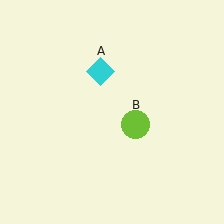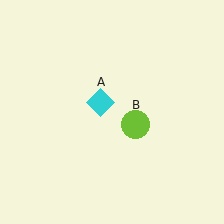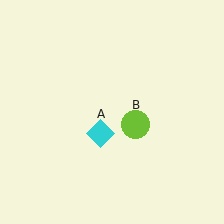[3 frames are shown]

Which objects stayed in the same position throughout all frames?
Lime circle (object B) remained stationary.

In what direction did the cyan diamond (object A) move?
The cyan diamond (object A) moved down.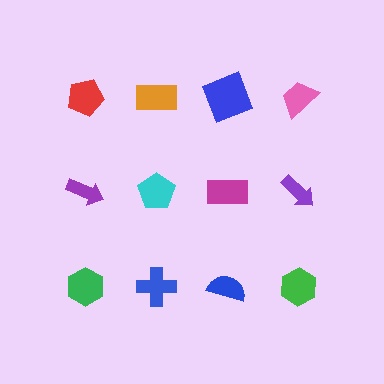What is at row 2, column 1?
A purple arrow.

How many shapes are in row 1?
4 shapes.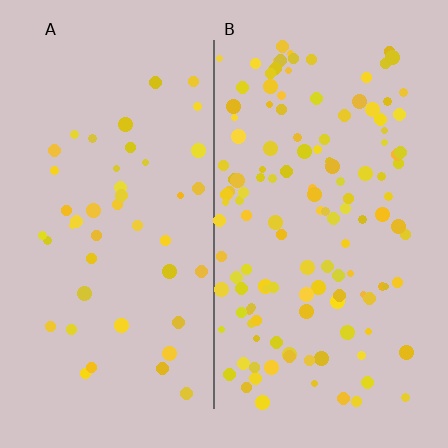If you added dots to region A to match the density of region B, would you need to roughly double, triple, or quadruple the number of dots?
Approximately triple.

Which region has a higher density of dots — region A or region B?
B (the right).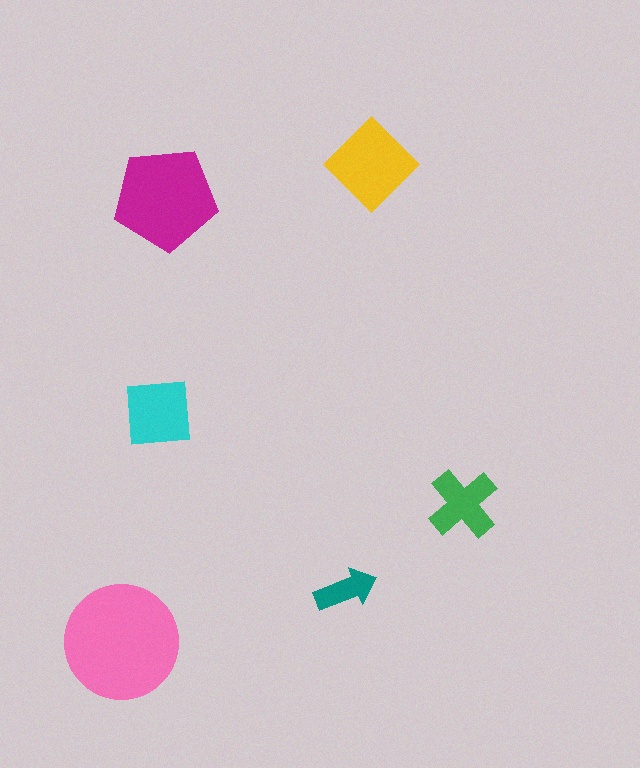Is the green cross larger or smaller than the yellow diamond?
Smaller.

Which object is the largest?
The pink circle.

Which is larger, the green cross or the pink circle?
The pink circle.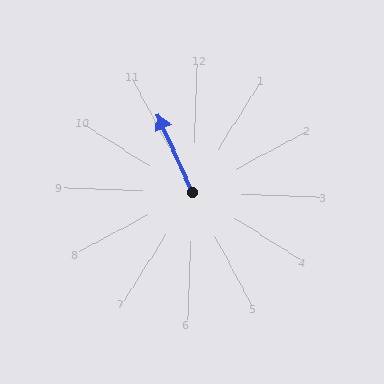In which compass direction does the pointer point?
Northwest.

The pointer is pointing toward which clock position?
Roughly 11 o'clock.